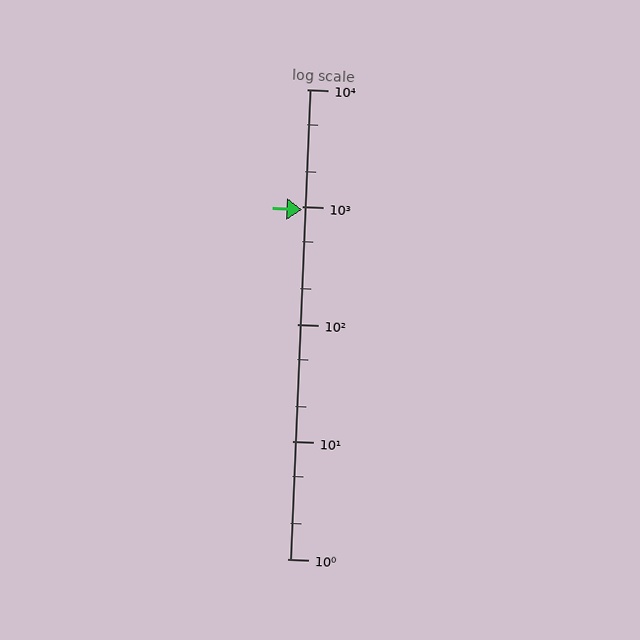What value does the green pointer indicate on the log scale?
The pointer indicates approximately 950.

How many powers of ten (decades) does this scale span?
The scale spans 4 decades, from 1 to 10000.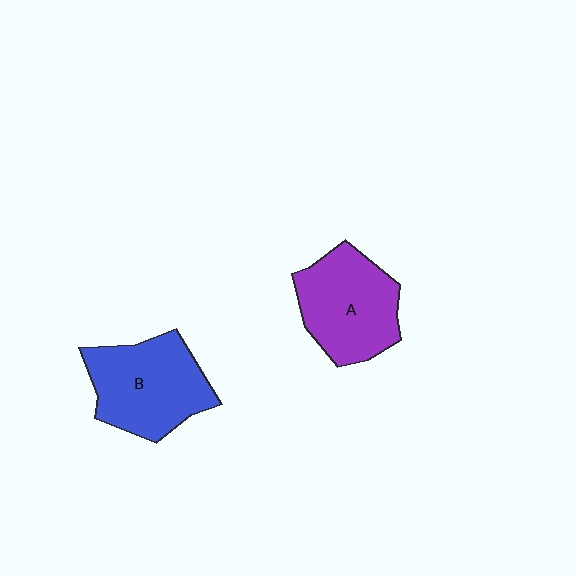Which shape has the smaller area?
Shape A (purple).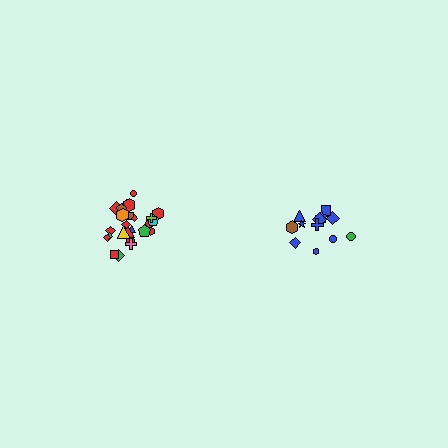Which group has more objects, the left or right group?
The left group.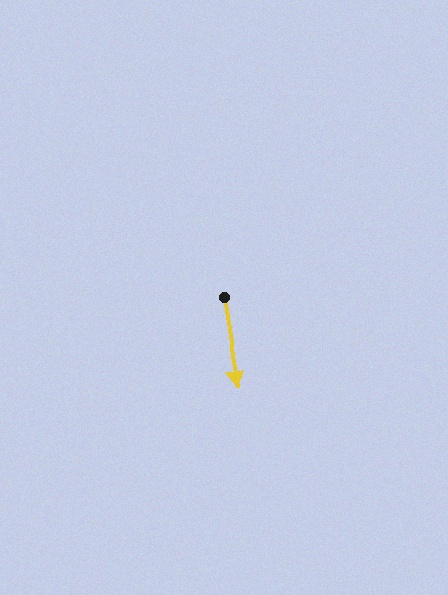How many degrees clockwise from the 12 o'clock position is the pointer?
Approximately 171 degrees.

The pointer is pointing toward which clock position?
Roughly 6 o'clock.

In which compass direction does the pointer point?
South.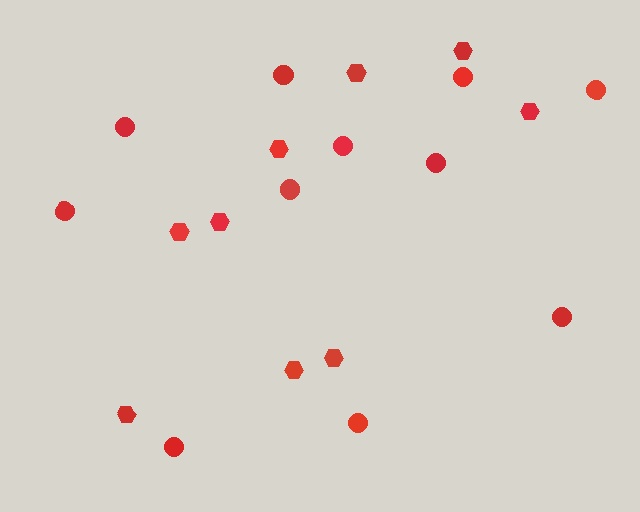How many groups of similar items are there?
There are 2 groups: one group of circles (11) and one group of hexagons (9).